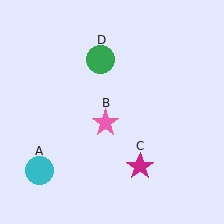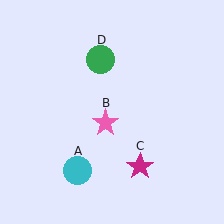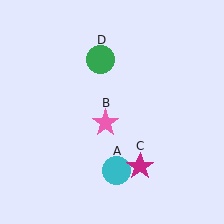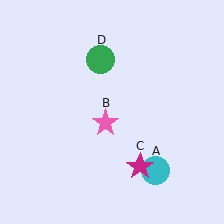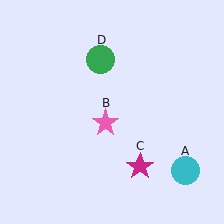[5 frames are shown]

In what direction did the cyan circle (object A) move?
The cyan circle (object A) moved right.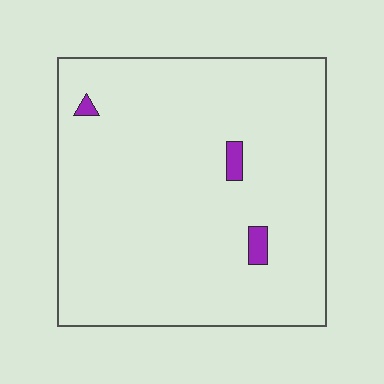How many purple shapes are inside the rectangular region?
3.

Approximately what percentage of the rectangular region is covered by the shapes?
Approximately 0%.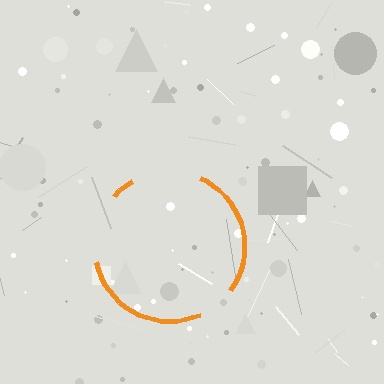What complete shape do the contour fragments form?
The contour fragments form a circle.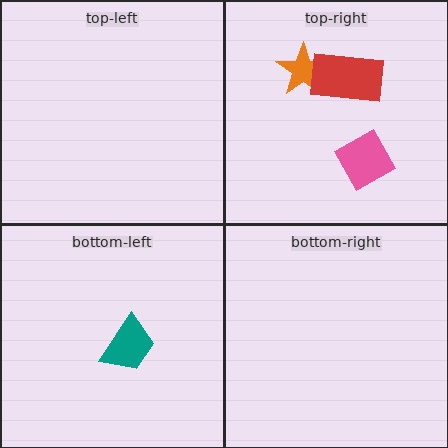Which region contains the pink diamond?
The top-right region.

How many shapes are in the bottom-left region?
1.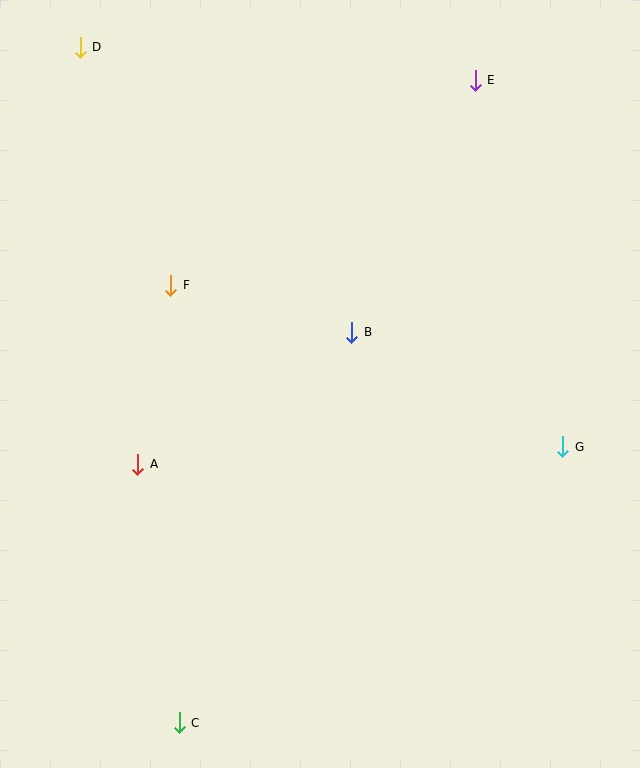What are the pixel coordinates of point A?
Point A is at (138, 464).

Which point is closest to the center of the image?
Point B at (352, 332) is closest to the center.